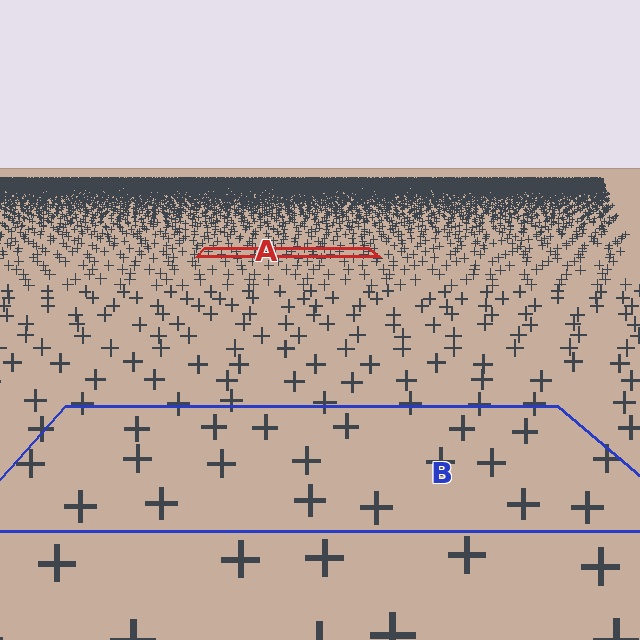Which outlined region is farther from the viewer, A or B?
Region A is farther from the viewer — the texture elements inside it appear smaller and more densely packed.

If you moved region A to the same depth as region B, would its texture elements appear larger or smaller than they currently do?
They would appear larger. At a closer depth, the same texture elements are projected at a bigger on-screen size.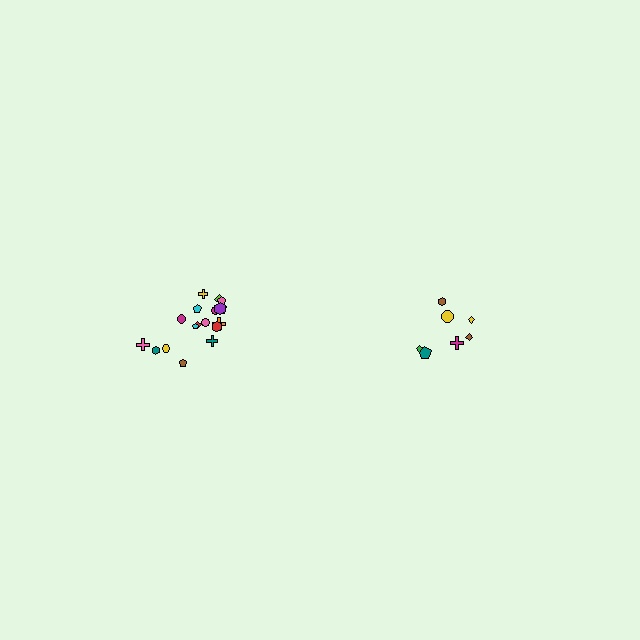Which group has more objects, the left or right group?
The left group.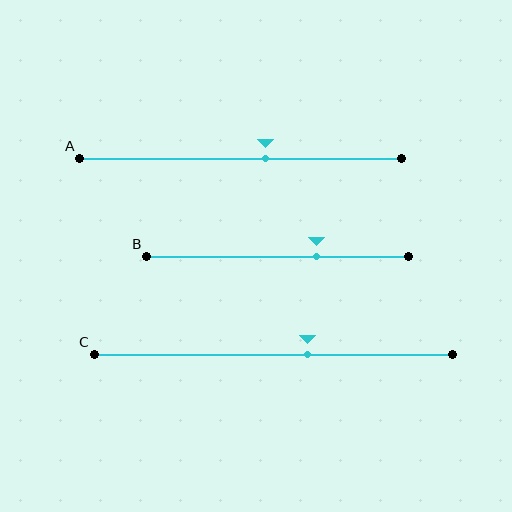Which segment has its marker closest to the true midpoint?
Segment A has its marker closest to the true midpoint.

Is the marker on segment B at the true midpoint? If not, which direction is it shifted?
No, the marker on segment B is shifted to the right by about 15% of the segment length.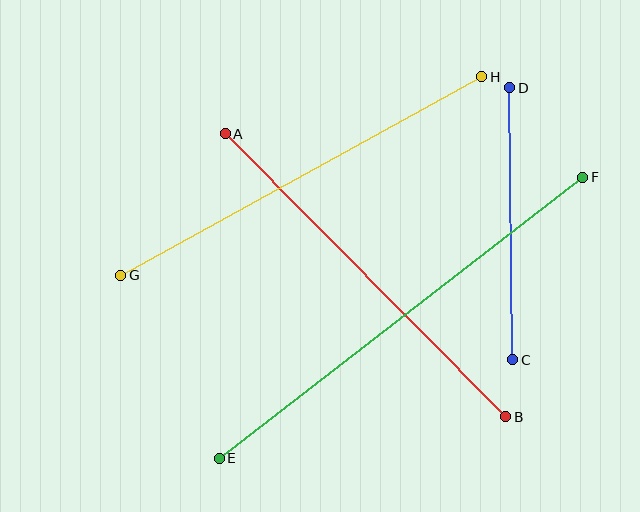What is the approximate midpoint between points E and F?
The midpoint is at approximately (401, 318) pixels.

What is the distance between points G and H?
The distance is approximately 412 pixels.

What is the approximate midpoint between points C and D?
The midpoint is at approximately (511, 224) pixels.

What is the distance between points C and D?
The distance is approximately 272 pixels.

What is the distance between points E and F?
The distance is approximately 459 pixels.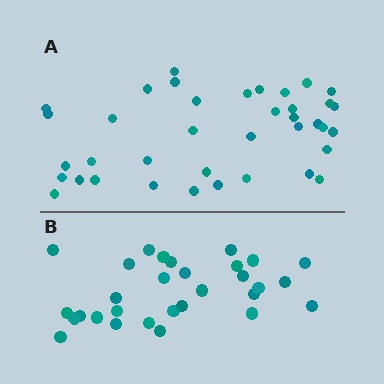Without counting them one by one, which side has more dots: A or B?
Region A (the top region) has more dots.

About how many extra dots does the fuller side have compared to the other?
Region A has roughly 8 or so more dots than region B.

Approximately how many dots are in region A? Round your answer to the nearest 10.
About 40 dots. (The exact count is 38, which rounds to 40.)